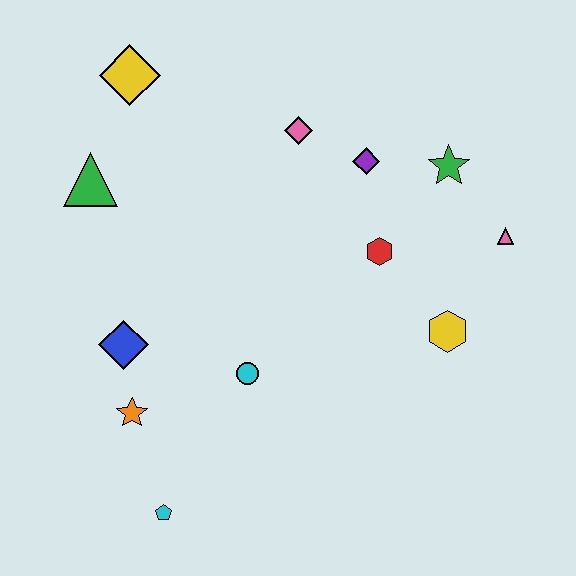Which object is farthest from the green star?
The cyan pentagon is farthest from the green star.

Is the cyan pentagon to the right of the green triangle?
Yes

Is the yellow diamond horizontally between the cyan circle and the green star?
No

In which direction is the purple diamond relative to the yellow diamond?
The purple diamond is to the right of the yellow diamond.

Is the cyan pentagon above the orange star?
No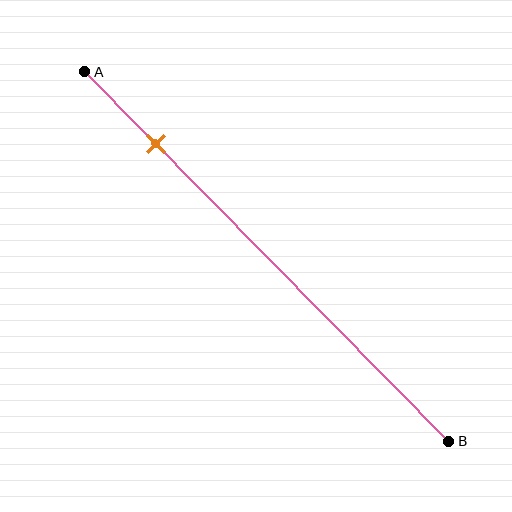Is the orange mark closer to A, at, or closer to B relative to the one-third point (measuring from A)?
The orange mark is closer to point A than the one-third point of segment AB.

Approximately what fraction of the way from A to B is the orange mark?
The orange mark is approximately 20% of the way from A to B.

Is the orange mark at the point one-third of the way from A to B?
No, the mark is at about 20% from A, not at the 33% one-third point.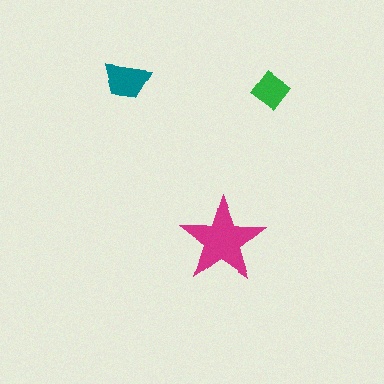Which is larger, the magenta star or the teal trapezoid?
The magenta star.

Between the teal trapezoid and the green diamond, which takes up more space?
The teal trapezoid.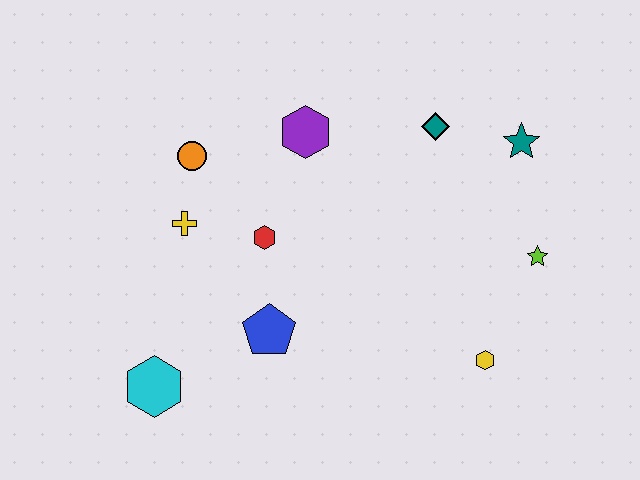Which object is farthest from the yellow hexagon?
The orange circle is farthest from the yellow hexagon.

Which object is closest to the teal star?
The teal diamond is closest to the teal star.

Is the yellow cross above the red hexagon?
Yes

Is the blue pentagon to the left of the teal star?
Yes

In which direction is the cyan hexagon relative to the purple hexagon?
The cyan hexagon is below the purple hexagon.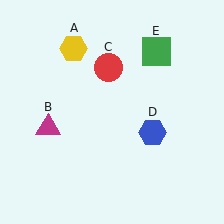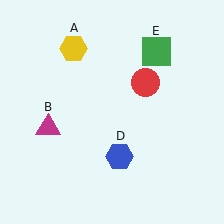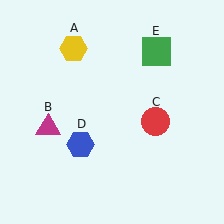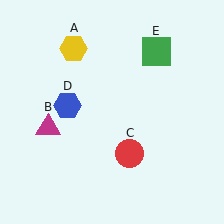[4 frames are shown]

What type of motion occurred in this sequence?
The red circle (object C), blue hexagon (object D) rotated clockwise around the center of the scene.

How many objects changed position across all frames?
2 objects changed position: red circle (object C), blue hexagon (object D).